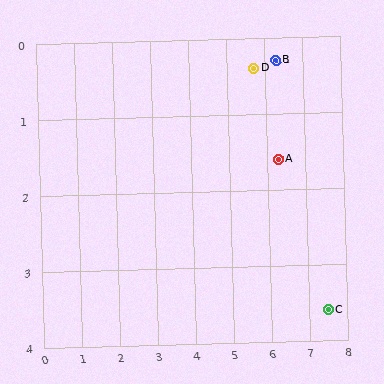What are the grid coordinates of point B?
Point B is at approximately (6.3, 0.3).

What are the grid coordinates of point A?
Point A is at approximately (6.3, 1.6).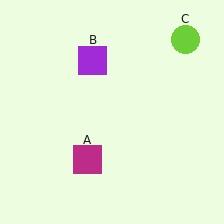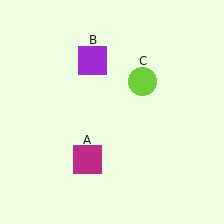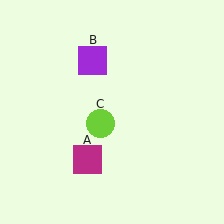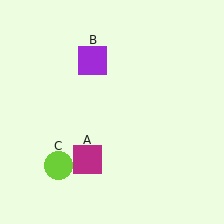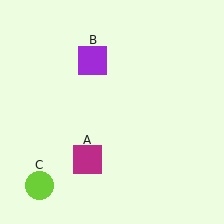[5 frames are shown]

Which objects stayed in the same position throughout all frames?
Magenta square (object A) and purple square (object B) remained stationary.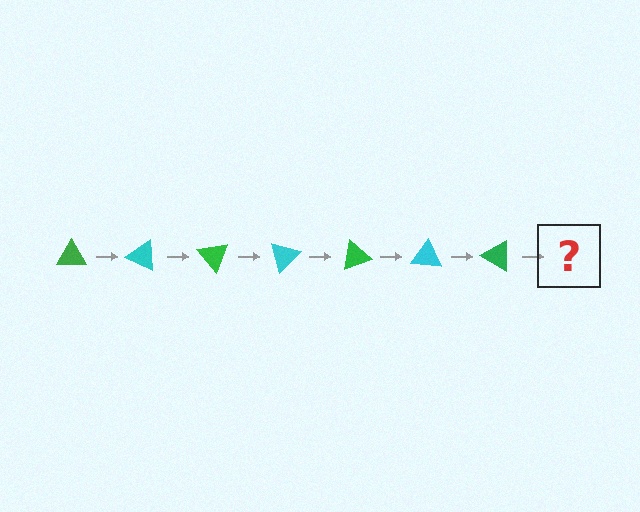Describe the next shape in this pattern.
It should be a cyan triangle, rotated 175 degrees from the start.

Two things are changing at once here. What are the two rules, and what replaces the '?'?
The two rules are that it rotates 25 degrees each step and the color cycles through green and cyan. The '?' should be a cyan triangle, rotated 175 degrees from the start.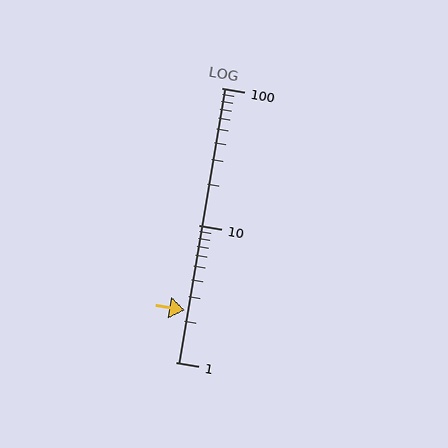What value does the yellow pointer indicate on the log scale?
The pointer indicates approximately 2.4.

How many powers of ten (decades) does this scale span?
The scale spans 2 decades, from 1 to 100.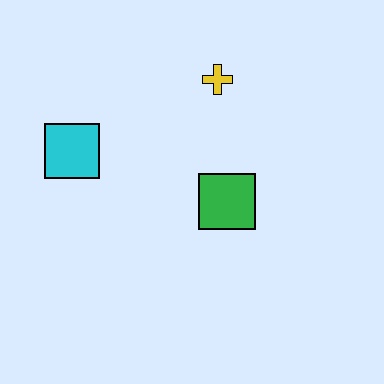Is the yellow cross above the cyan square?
Yes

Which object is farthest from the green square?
The cyan square is farthest from the green square.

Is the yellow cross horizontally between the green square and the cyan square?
Yes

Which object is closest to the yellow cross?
The green square is closest to the yellow cross.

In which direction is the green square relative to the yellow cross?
The green square is below the yellow cross.